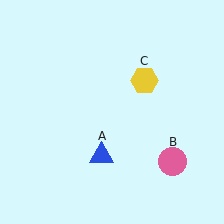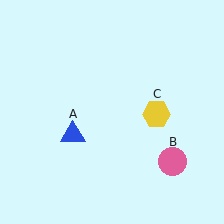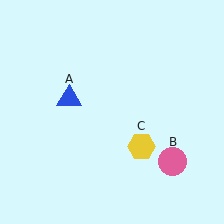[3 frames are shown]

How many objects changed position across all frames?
2 objects changed position: blue triangle (object A), yellow hexagon (object C).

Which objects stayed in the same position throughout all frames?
Pink circle (object B) remained stationary.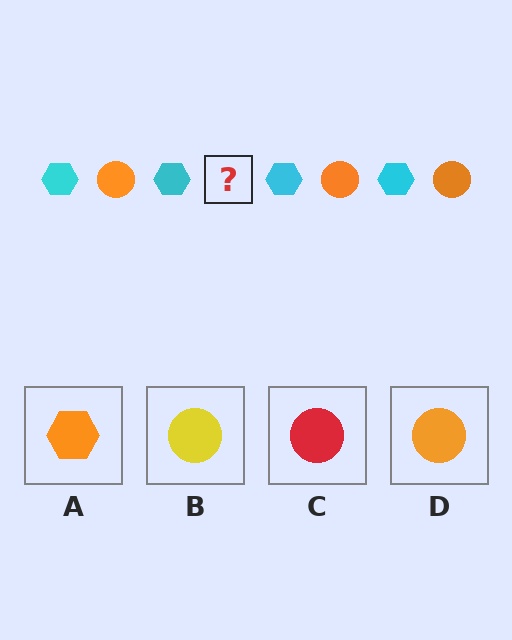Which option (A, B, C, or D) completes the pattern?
D.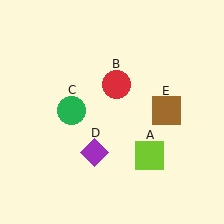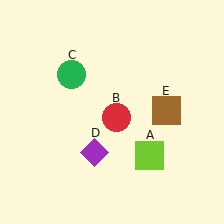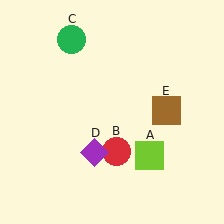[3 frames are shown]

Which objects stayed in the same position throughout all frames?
Lime square (object A) and purple diamond (object D) and brown square (object E) remained stationary.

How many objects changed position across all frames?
2 objects changed position: red circle (object B), green circle (object C).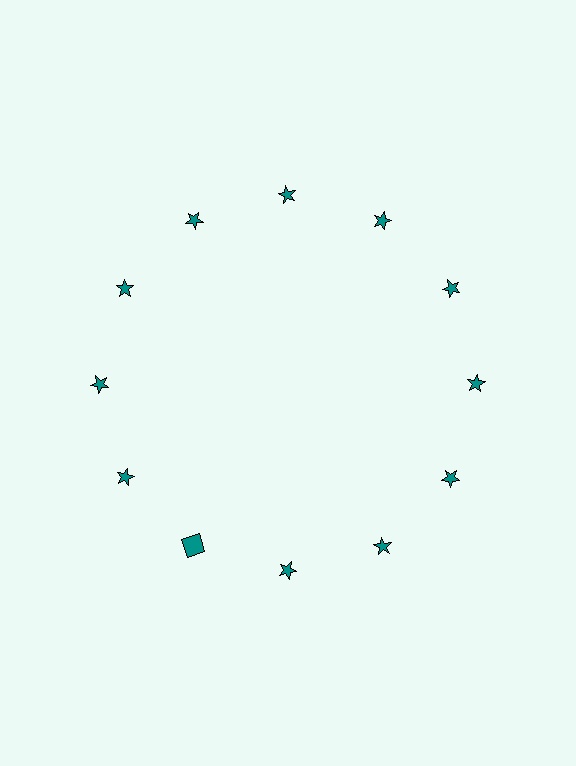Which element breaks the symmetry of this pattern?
The teal square at roughly the 7 o'clock position breaks the symmetry. All other shapes are teal stars.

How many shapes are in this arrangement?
There are 12 shapes arranged in a ring pattern.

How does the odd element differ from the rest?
It has a different shape: square instead of star.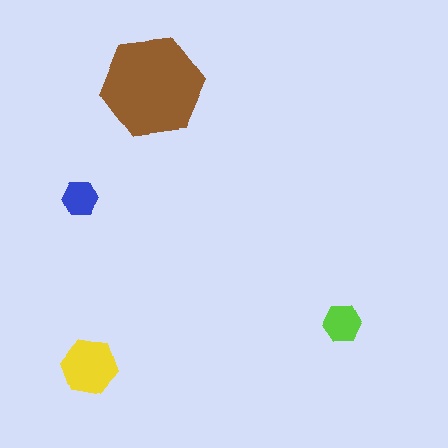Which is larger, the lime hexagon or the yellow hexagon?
The yellow one.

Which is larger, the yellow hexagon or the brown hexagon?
The brown one.